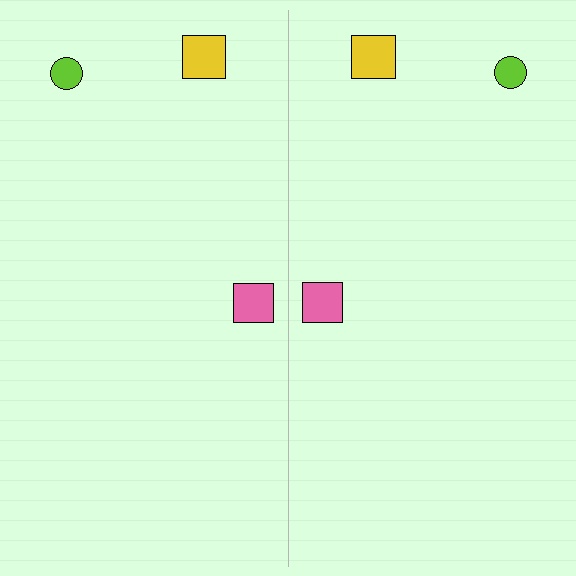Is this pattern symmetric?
Yes, this pattern has bilateral (reflection) symmetry.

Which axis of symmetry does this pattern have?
The pattern has a vertical axis of symmetry running through the center of the image.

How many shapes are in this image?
There are 6 shapes in this image.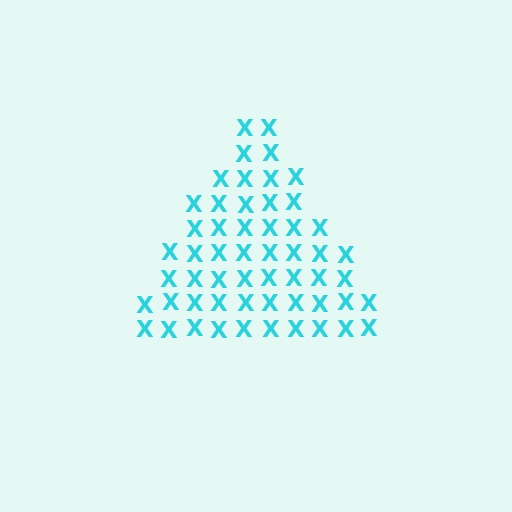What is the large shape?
The large shape is a triangle.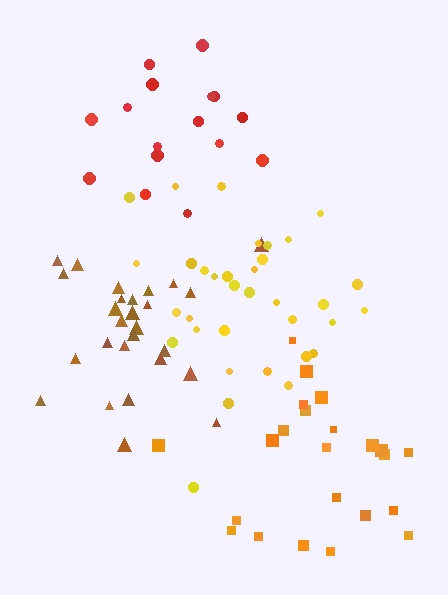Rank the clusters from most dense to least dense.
brown, yellow, orange, red.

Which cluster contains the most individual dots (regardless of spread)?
Yellow (34).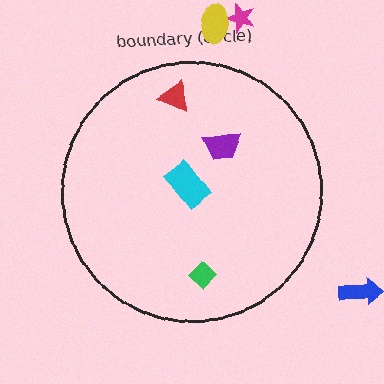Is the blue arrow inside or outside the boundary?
Outside.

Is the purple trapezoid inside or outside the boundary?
Inside.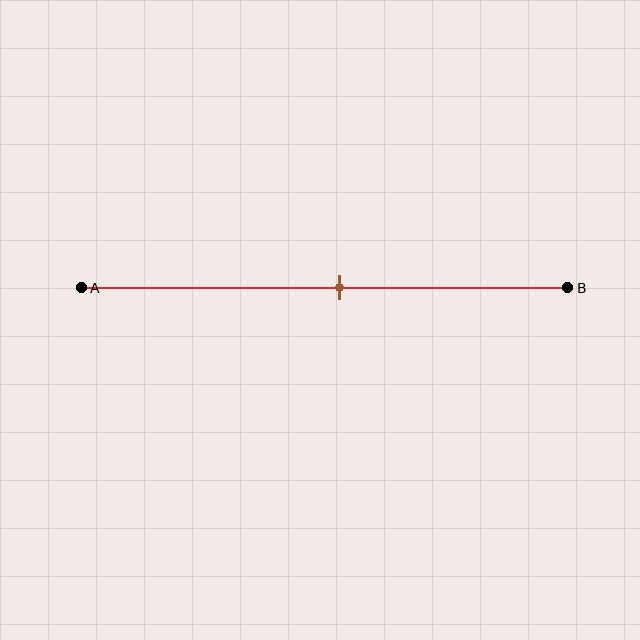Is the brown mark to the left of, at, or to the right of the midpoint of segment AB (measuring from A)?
The brown mark is to the right of the midpoint of segment AB.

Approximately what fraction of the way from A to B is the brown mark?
The brown mark is approximately 55% of the way from A to B.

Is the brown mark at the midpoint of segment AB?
No, the mark is at about 55% from A, not at the 50% midpoint.